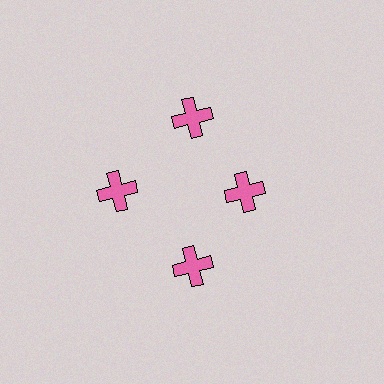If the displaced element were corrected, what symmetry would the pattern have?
It would have 4-fold rotational symmetry — the pattern would map onto itself every 90 degrees.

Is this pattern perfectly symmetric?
No. The 4 pink crosses are arranged in a ring, but one element near the 3 o'clock position is pulled inward toward the center, breaking the 4-fold rotational symmetry.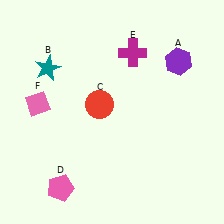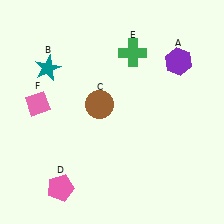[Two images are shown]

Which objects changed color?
C changed from red to brown. E changed from magenta to green.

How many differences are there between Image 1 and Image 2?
There are 2 differences between the two images.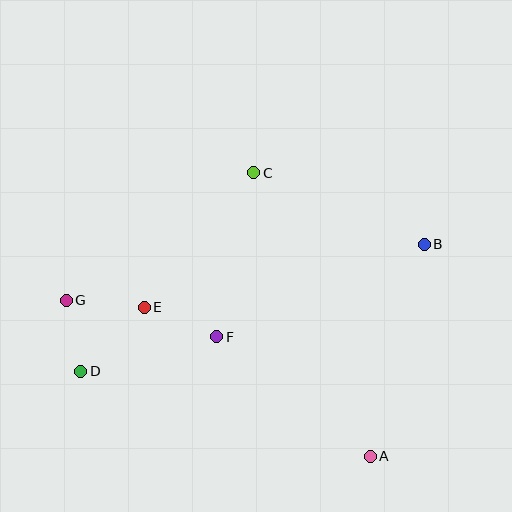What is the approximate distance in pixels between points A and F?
The distance between A and F is approximately 194 pixels.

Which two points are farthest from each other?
Points B and D are farthest from each other.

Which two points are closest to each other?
Points D and G are closest to each other.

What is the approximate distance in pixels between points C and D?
The distance between C and D is approximately 263 pixels.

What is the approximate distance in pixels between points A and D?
The distance between A and D is approximately 302 pixels.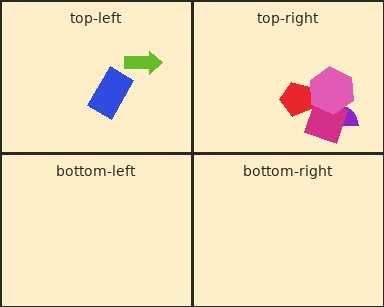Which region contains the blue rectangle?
The top-left region.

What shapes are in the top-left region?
The lime arrow, the blue rectangle.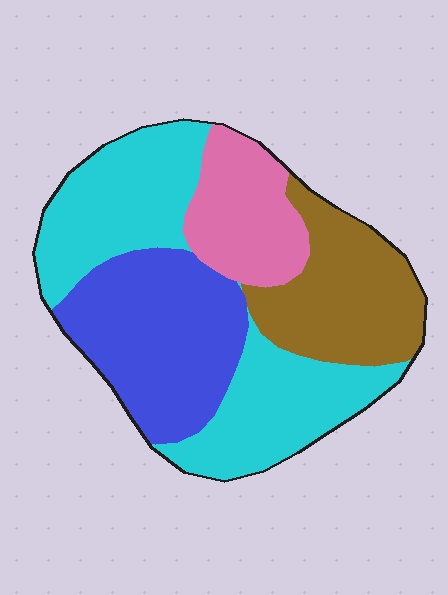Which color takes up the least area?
Pink, at roughly 15%.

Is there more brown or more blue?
Blue.